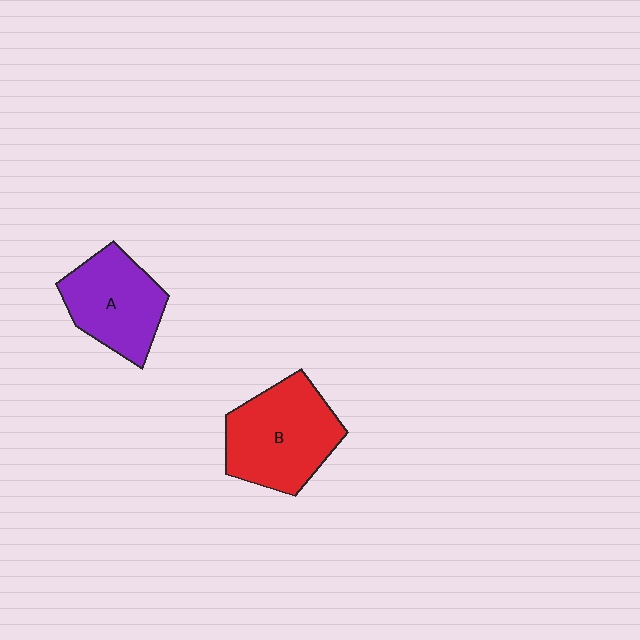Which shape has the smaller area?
Shape A (purple).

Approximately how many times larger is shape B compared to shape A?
Approximately 1.2 times.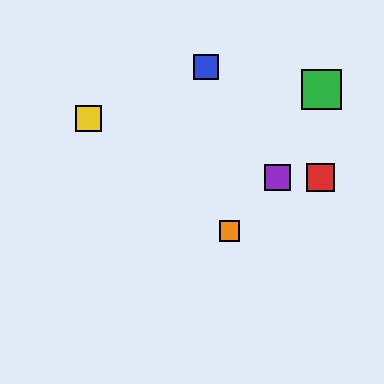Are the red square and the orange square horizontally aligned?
No, the red square is at y≈177 and the orange square is at y≈231.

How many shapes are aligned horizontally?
2 shapes (the red square, the purple square) are aligned horizontally.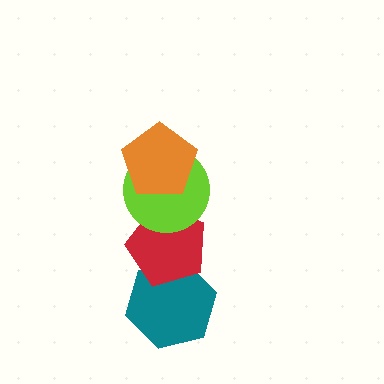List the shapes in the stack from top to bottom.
From top to bottom: the orange pentagon, the lime circle, the red pentagon, the teal hexagon.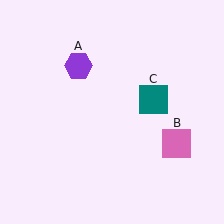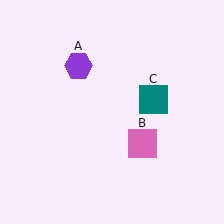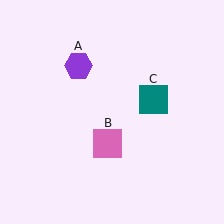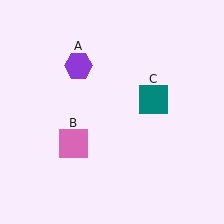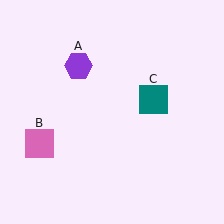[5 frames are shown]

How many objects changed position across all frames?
1 object changed position: pink square (object B).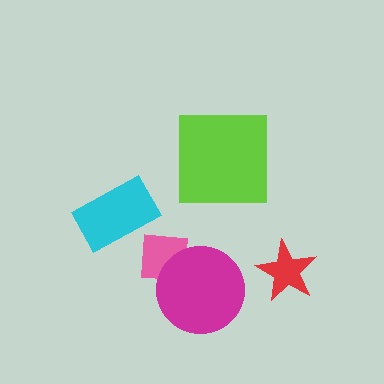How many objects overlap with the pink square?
1 object overlaps with the pink square.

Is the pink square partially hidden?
Yes, it is partially covered by another shape.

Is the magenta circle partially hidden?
No, no other shape covers it.